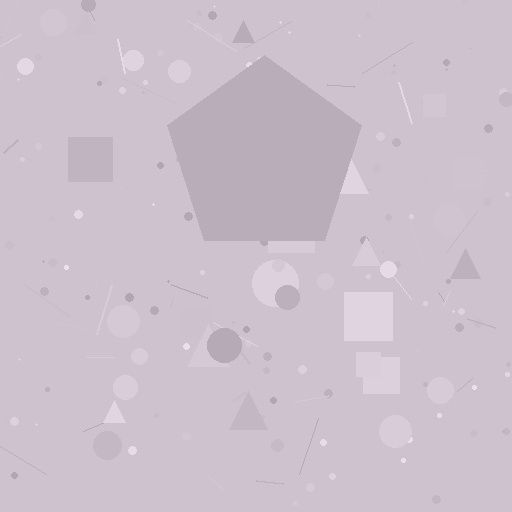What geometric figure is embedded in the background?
A pentagon is embedded in the background.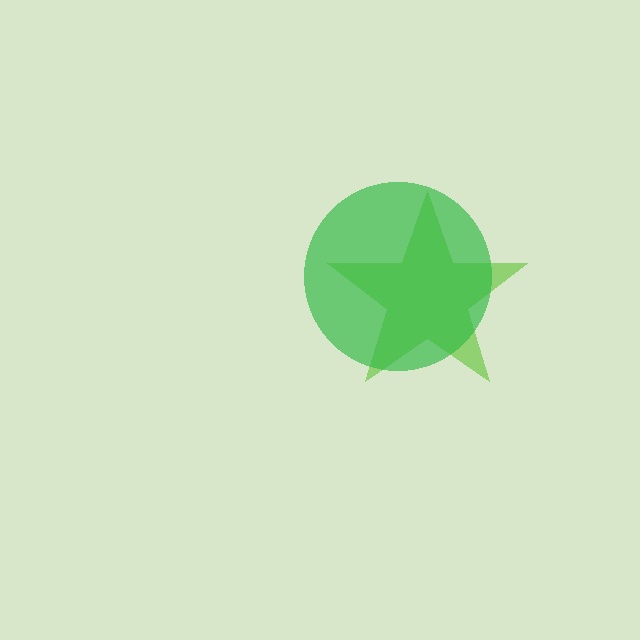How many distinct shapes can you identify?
There are 2 distinct shapes: a lime star, a green circle.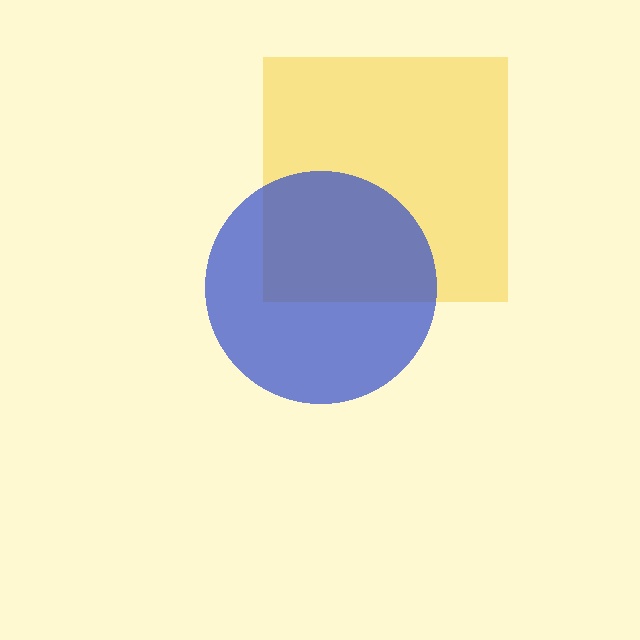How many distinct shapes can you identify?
There are 2 distinct shapes: a yellow square, a blue circle.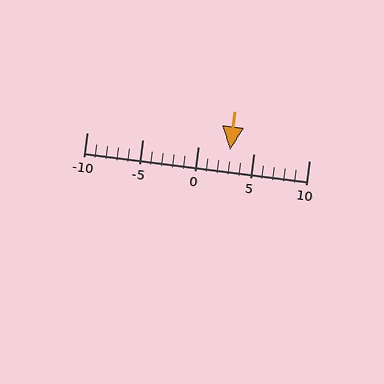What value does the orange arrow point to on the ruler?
The orange arrow points to approximately 3.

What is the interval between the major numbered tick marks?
The major tick marks are spaced 5 units apart.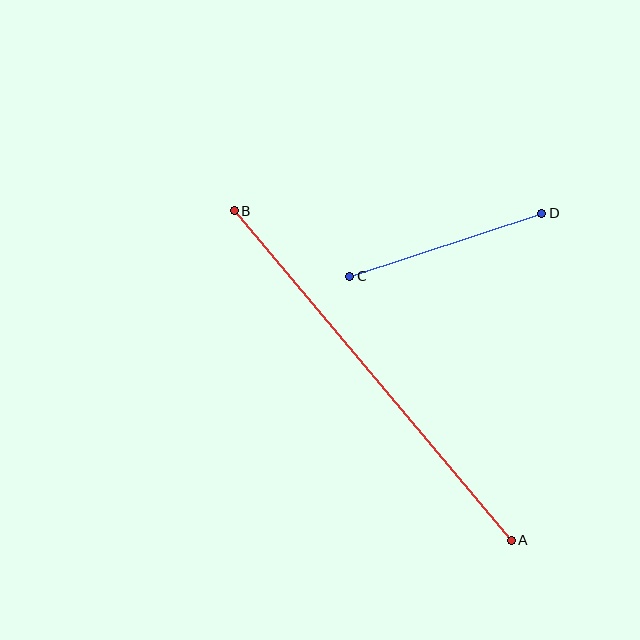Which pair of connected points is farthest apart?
Points A and B are farthest apart.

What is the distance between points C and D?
The distance is approximately 202 pixels.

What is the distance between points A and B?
The distance is approximately 430 pixels.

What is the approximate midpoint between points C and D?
The midpoint is at approximately (446, 245) pixels.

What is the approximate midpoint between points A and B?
The midpoint is at approximately (373, 375) pixels.